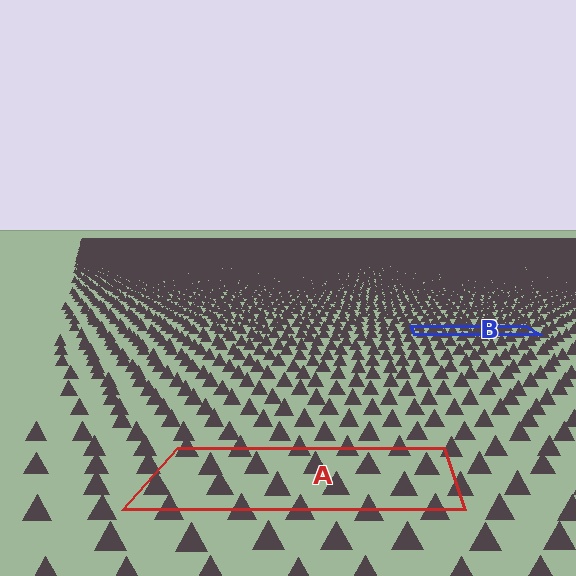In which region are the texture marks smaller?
The texture marks are smaller in region B, because it is farther away.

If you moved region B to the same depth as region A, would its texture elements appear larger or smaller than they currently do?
They would appear larger. At a closer depth, the same texture elements are projected at a bigger on-screen size.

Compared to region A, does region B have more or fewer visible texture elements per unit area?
Region B has more texture elements per unit area — they are packed more densely because it is farther away.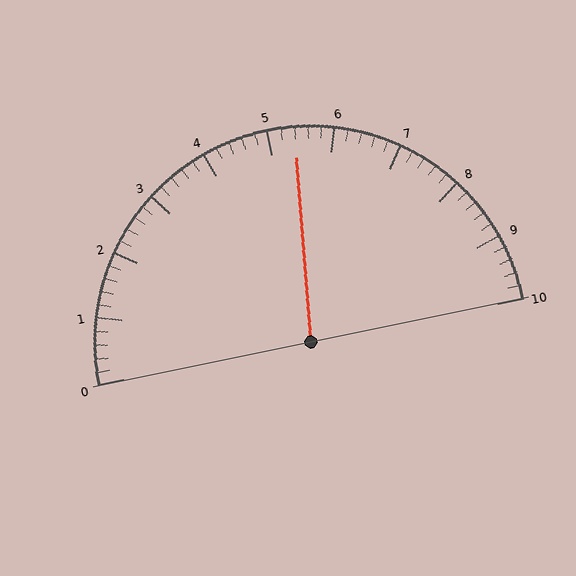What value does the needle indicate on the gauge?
The needle indicates approximately 5.4.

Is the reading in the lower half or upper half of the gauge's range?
The reading is in the upper half of the range (0 to 10).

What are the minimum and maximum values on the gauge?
The gauge ranges from 0 to 10.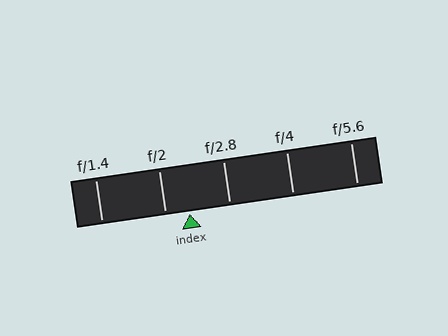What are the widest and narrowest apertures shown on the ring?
The widest aperture shown is f/1.4 and the narrowest is f/5.6.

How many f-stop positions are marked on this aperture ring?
There are 5 f-stop positions marked.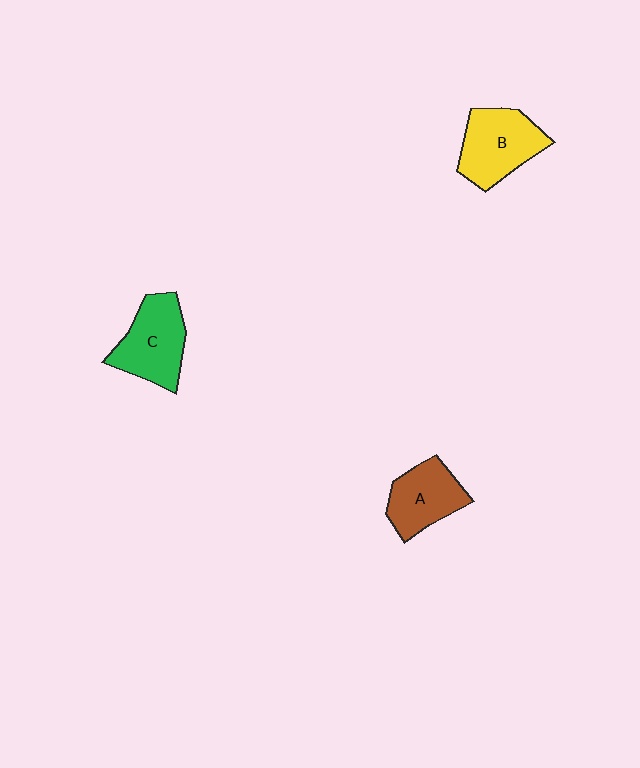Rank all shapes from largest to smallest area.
From largest to smallest: B (yellow), C (green), A (brown).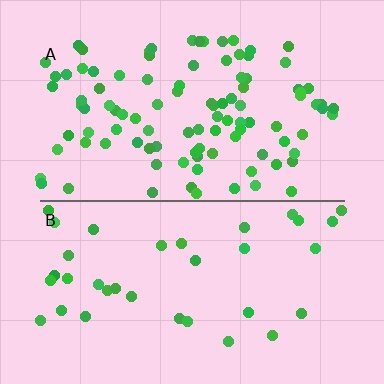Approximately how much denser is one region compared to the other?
Approximately 2.8× — region A over region B.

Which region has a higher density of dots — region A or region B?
A (the top).